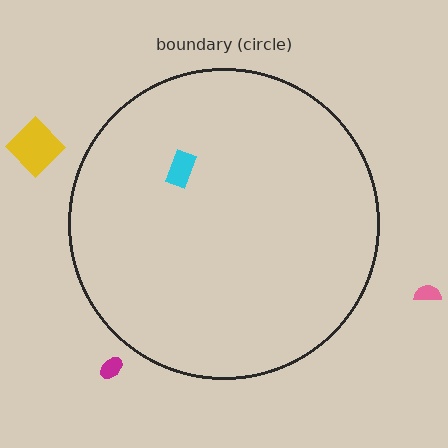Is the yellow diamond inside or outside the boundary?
Outside.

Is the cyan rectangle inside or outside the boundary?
Inside.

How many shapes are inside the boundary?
1 inside, 3 outside.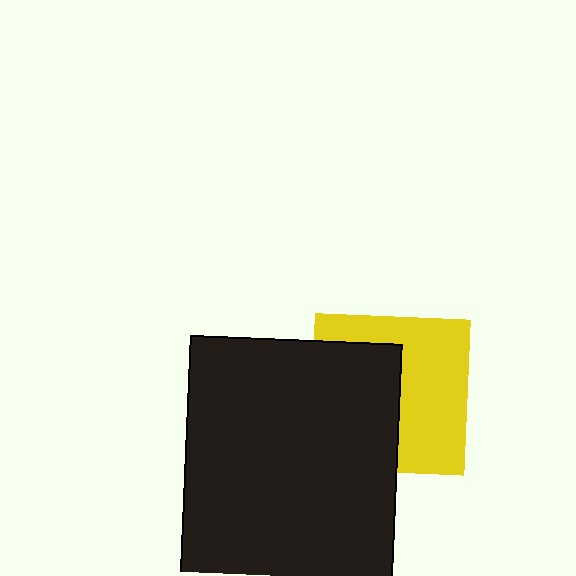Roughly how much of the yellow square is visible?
About half of it is visible (roughly 53%).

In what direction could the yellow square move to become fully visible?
The yellow square could move right. That would shift it out from behind the black rectangle entirely.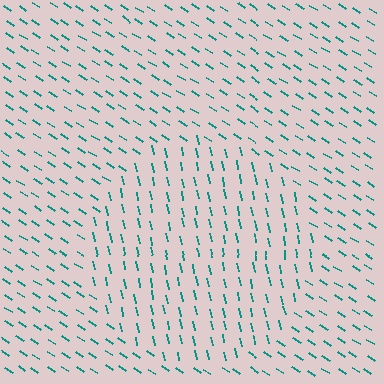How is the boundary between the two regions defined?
The boundary is defined purely by a change in line orientation (approximately 45 degrees difference). All lines are the same color and thickness.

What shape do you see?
I see a circle.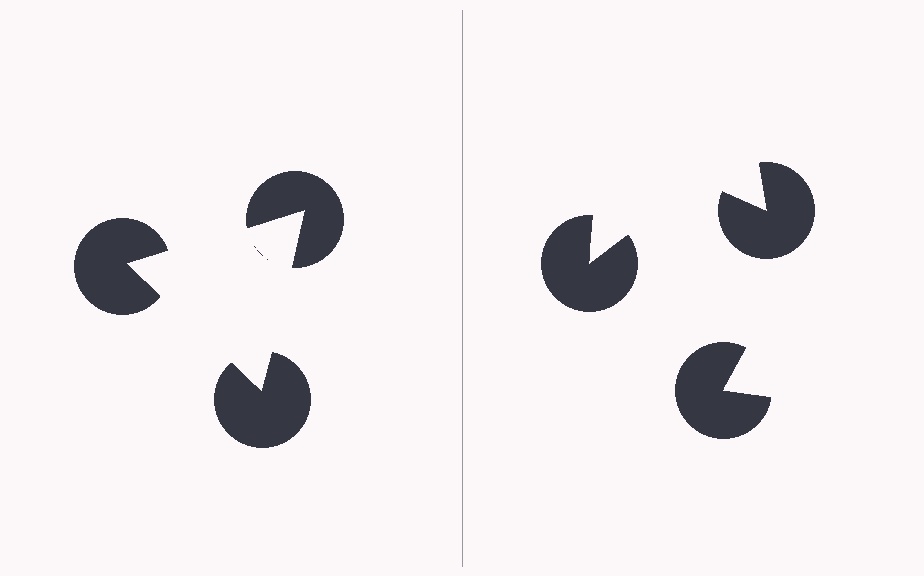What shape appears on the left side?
An illusory triangle.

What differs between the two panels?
The pac-man discs are positioned identically on both sides; only the wedge orientations differ. On the left they align to a triangle; on the right they are misaligned.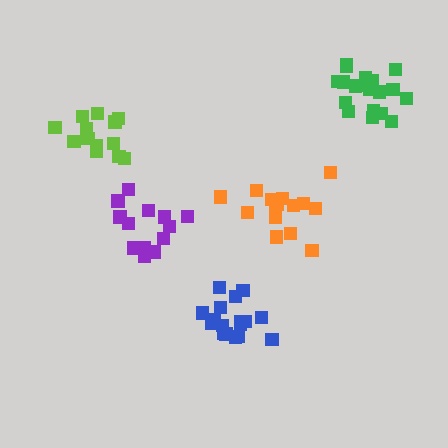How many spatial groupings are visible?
There are 5 spatial groupings.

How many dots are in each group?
Group 1: 15 dots, Group 2: 17 dots, Group 3: 13 dots, Group 4: 19 dots, Group 5: 13 dots (77 total).